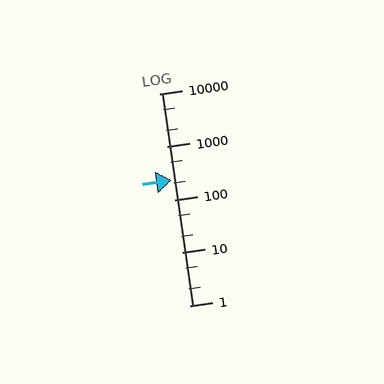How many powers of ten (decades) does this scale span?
The scale spans 4 decades, from 1 to 10000.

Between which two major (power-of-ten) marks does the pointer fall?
The pointer is between 100 and 1000.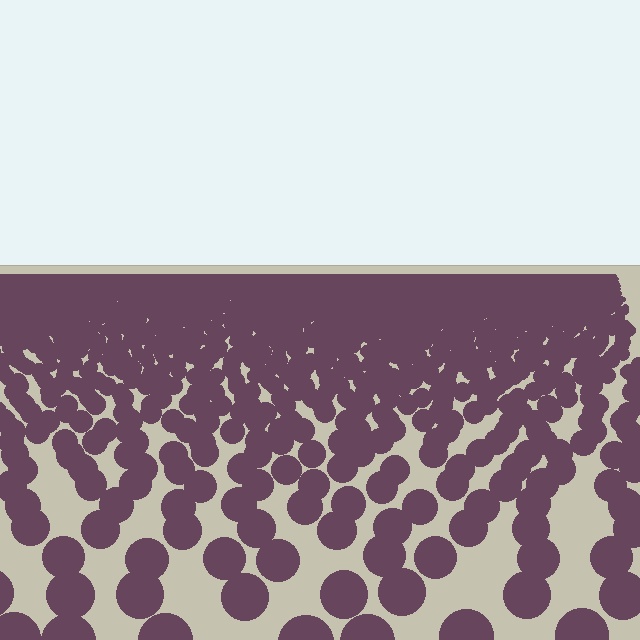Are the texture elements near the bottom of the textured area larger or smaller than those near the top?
Larger. Near the bottom, elements are closer to the viewer and appear at a bigger on-screen size.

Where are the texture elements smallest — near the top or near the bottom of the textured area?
Near the top.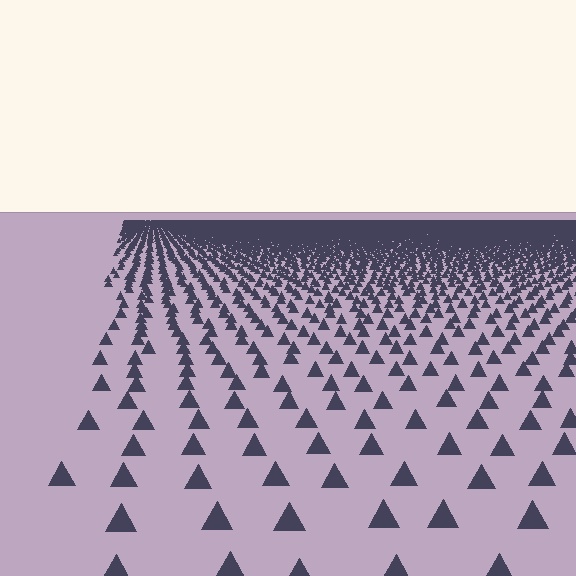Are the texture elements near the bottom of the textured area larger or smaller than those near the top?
Larger. Near the bottom, elements are closer to the viewer and appear at a bigger on-screen size.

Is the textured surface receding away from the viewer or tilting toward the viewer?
The surface is receding away from the viewer. Texture elements get smaller and denser toward the top.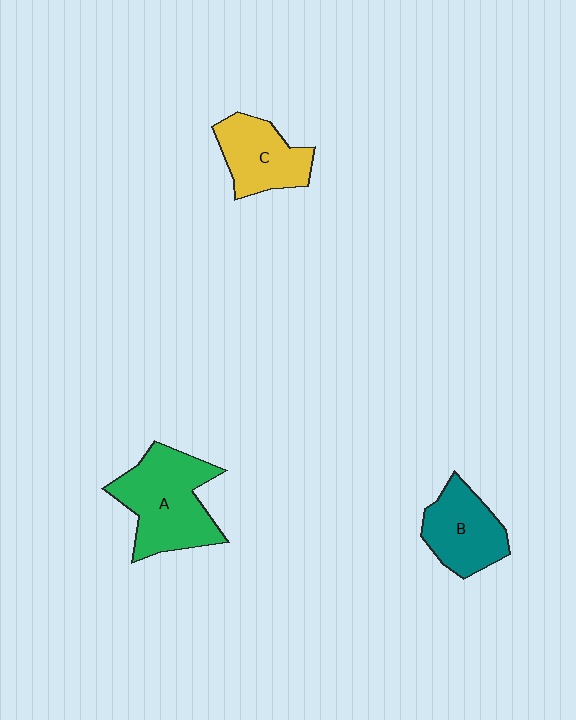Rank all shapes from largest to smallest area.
From largest to smallest: A (green), B (teal), C (yellow).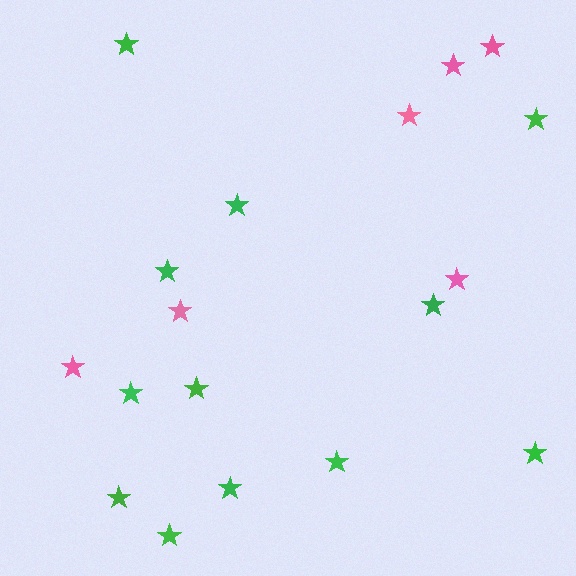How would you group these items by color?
There are 2 groups: one group of pink stars (6) and one group of green stars (12).